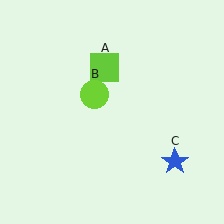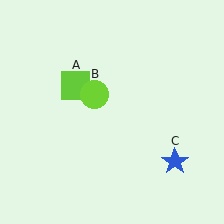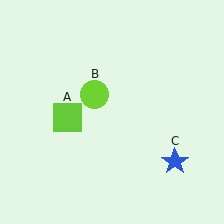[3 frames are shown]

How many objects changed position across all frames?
1 object changed position: lime square (object A).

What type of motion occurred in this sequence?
The lime square (object A) rotated counterclockwise around the center of the scene.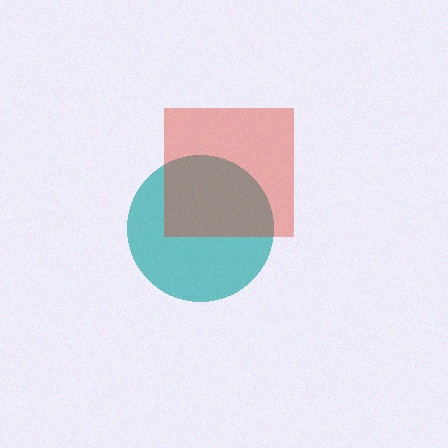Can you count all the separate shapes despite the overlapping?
Yes, there are 2 separate shapes.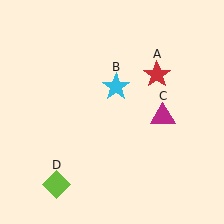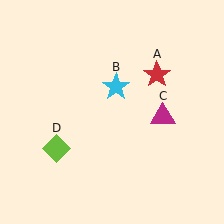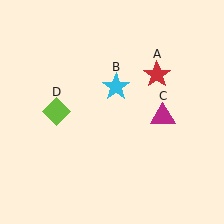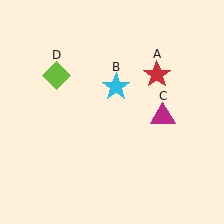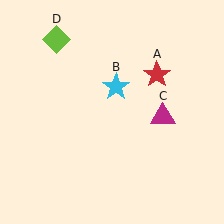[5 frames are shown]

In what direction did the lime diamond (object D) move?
The lime diamond (object D) moved up.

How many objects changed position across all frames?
1 object changed position: lime diamond (object D).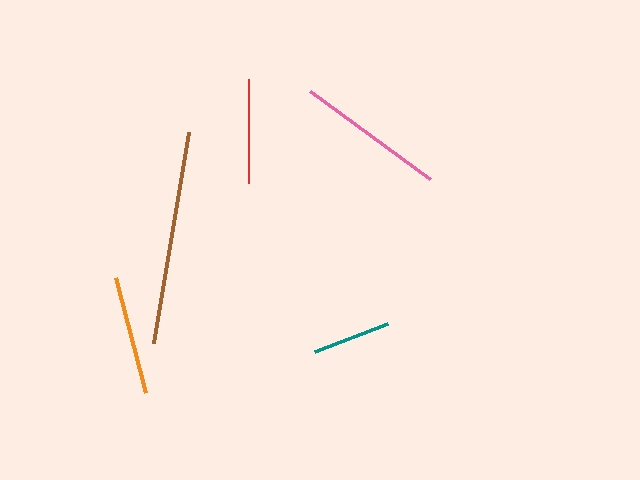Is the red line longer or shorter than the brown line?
The brown line is longer than the red line.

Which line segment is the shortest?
The teal line is the shortest at approximately 77 pixels.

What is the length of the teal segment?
The teal segment is approximately 77 pixels long.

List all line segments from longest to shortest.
From longest to shortest: brown, pink, orange, red, teal.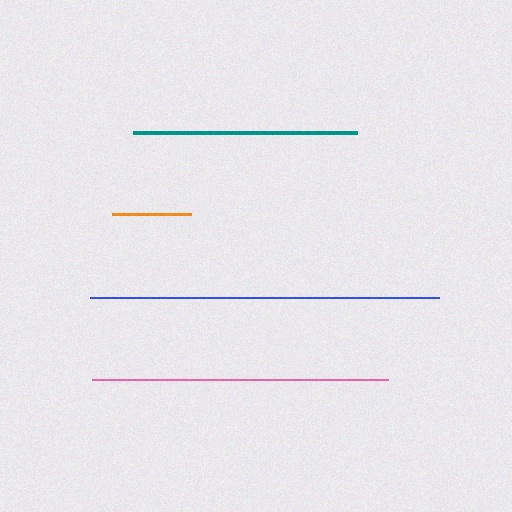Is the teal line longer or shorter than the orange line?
The teal line is longer than the orange line.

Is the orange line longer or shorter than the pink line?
The pink line is longer than the orange line.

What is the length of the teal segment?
The teal segment is approximately 224 pixels long.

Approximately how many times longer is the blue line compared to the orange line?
The blue line is approximately 4.4 times the length of the orange line.